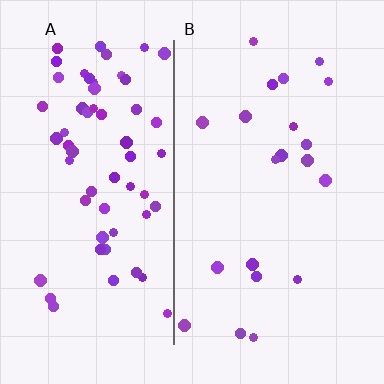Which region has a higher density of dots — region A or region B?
A (the left).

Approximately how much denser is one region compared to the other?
Approximately 3.0× — region A over region B.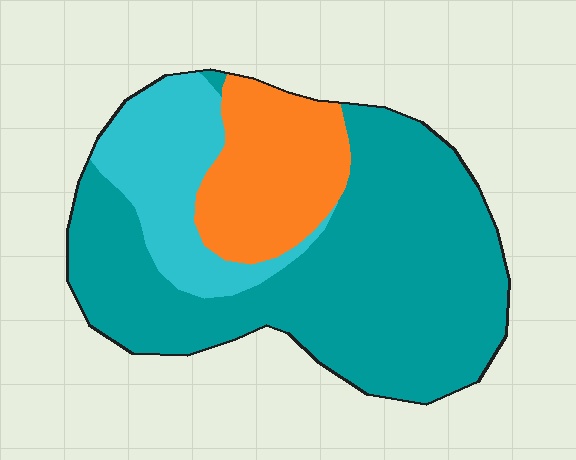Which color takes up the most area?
Teal, at roughly 60%.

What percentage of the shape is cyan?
Cyan covers about 20% of the shape.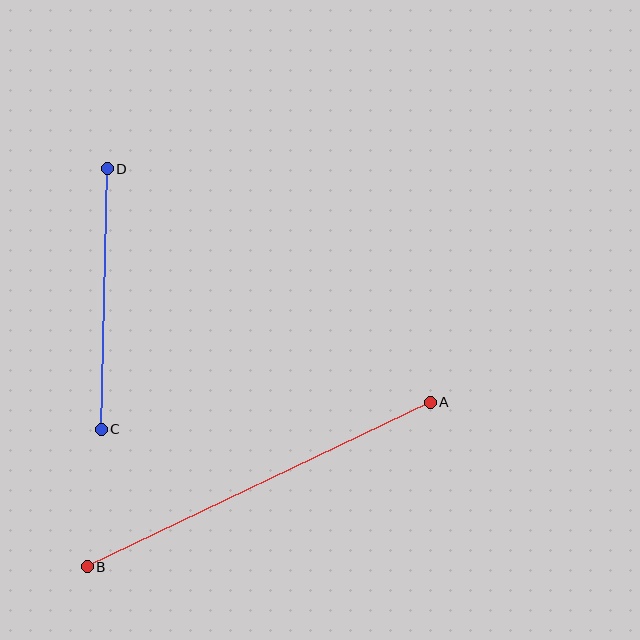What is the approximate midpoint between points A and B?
The midpoint is at approximately (259, 484) pixels.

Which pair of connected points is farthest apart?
Points A and B are farthest apart.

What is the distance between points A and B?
The distance is approximately 380 pixels.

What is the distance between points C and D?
The distance is approximately 261 pixels.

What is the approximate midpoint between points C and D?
The midpoint is at approximately (104, 299) pixels.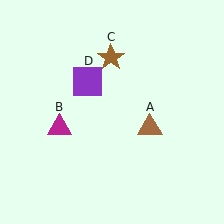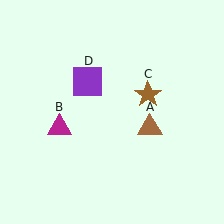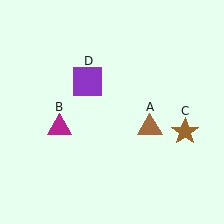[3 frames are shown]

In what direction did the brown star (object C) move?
The brown star (object C) moved down and to the right.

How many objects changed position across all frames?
1 object changed position: brown star (object C).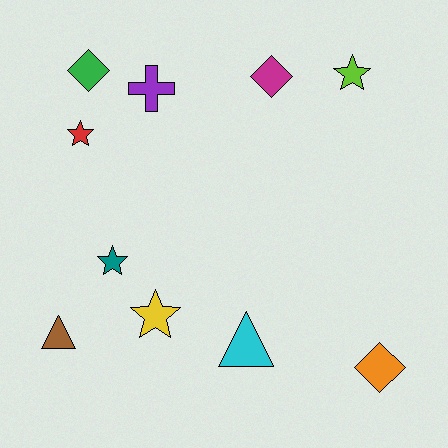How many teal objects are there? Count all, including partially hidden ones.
There is 1 teal object.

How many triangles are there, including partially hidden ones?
There are 2 triangles.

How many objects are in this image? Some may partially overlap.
There are 10 objects.